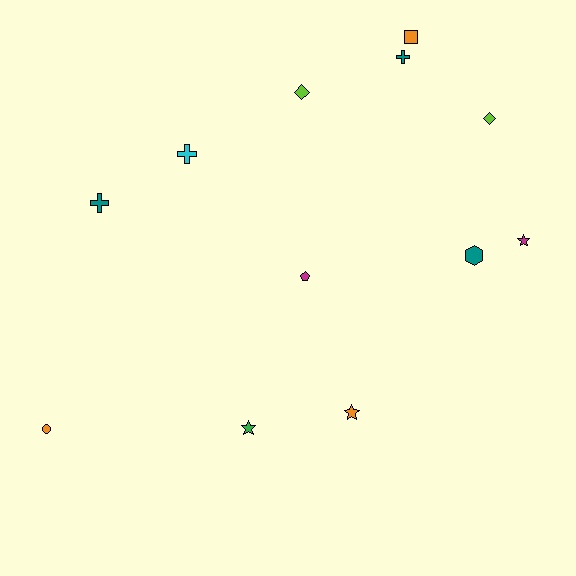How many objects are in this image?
There are 12 objects.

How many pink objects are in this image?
There are no pink objects.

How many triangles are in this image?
There are no triangles.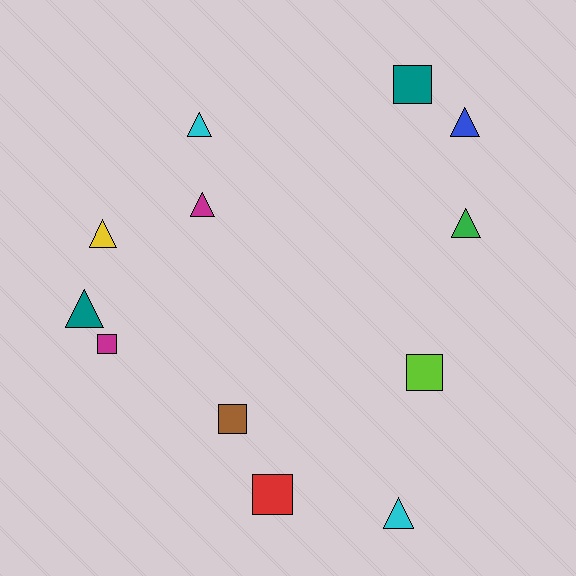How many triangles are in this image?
There are 7 triangles.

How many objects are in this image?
There are 12 objects.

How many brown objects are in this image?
There is 1 brown object.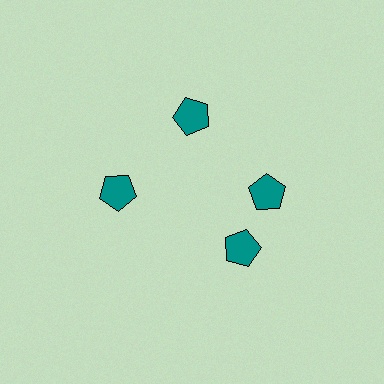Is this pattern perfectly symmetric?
No. The 4 teal pentagons are arranged in a ring, but one element near the 6 o'clock position is rotated out of alignment along the ring, breaking the 4-fold rotational symmetry.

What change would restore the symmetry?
The symmetry would be restored by rotating it back into even spacing with its neighbors so that all 4 pentagons sit at equal angles and equal distance from the center.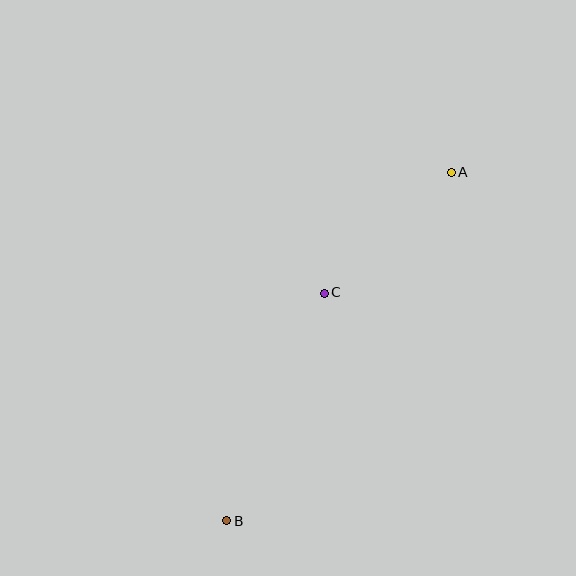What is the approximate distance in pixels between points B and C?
The distance between B and C is approximately 248 pixels.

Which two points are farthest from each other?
Points A and B are farthest from each other.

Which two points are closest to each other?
Points A and C are closest to each other.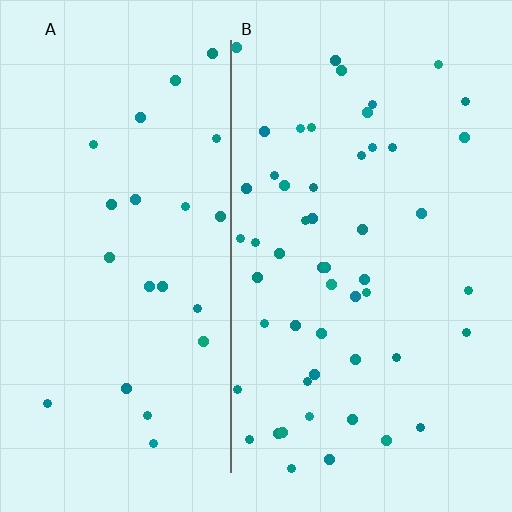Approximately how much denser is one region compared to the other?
Approximately 2.3× — region B over region A.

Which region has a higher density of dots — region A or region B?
B (the right).